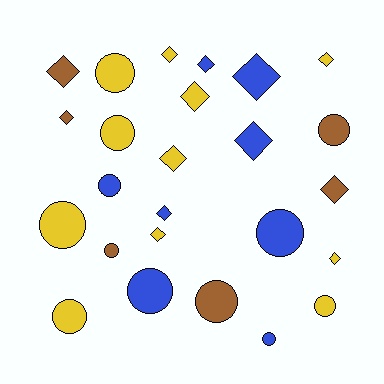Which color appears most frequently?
Yellow, with 11 objects.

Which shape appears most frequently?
Diamond, with 13 objects.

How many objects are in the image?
There are 25 objects.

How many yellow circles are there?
There are 5 yellow circles.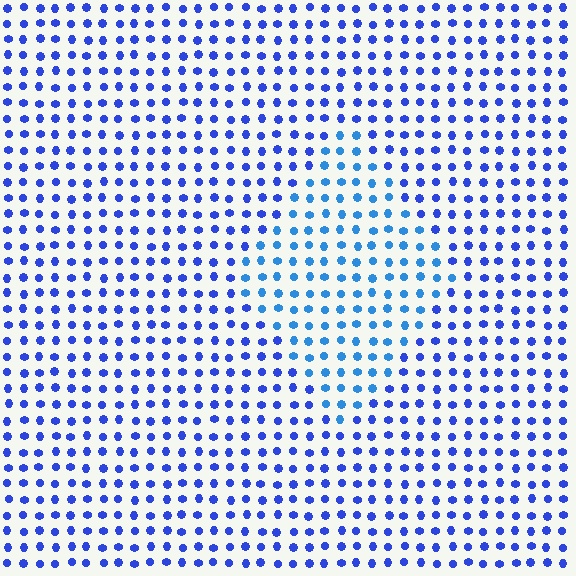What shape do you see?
I see a diamond.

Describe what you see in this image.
The image is filled with small blue elements in a uniform arrangement. A diamond-shaped region is visible where the elements are tinted to a slightly different hue, forming a subtle color boundary.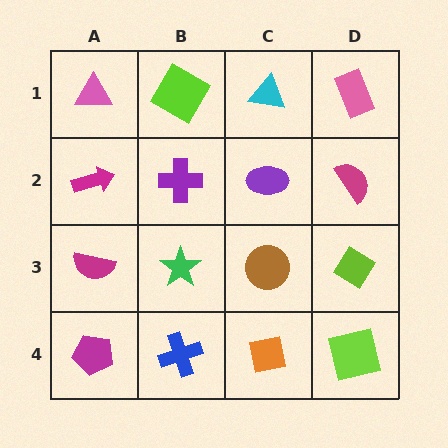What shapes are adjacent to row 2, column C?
A cyan triangle (row 1, column C), a brown circle (row 3, column C), a purple cross (row 2, column B), a magenta semicircle (row 2, column D).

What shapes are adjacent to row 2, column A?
A pink triangle (row 1, column A), a magenta semicircle (row 3, column A), a purple cross (row 2, column B).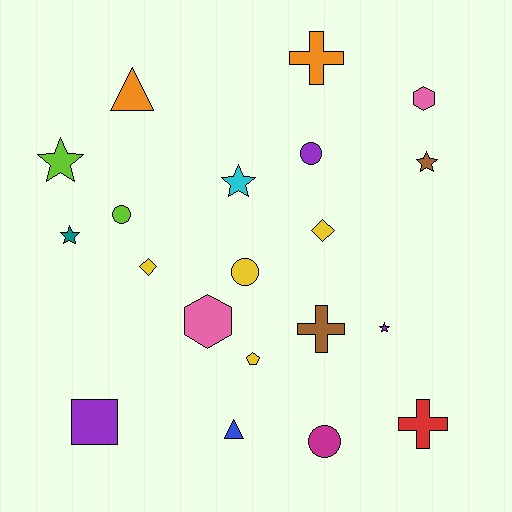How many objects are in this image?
There are 20 objects.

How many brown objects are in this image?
There are 2 brown objects.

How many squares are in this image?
There is 1 square.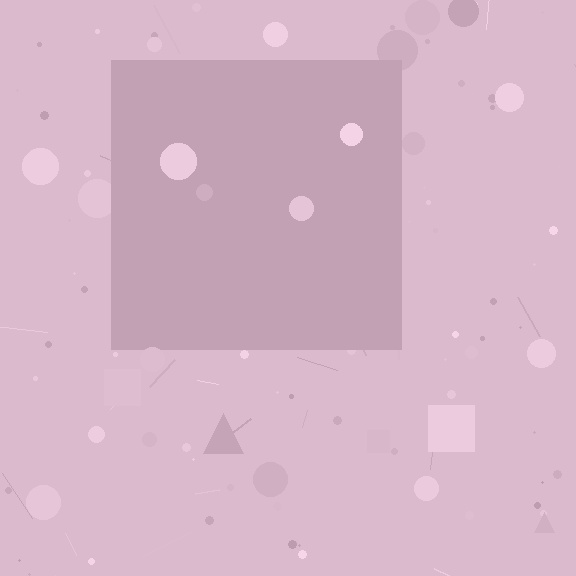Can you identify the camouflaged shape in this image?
The camouflaged shape is a square.